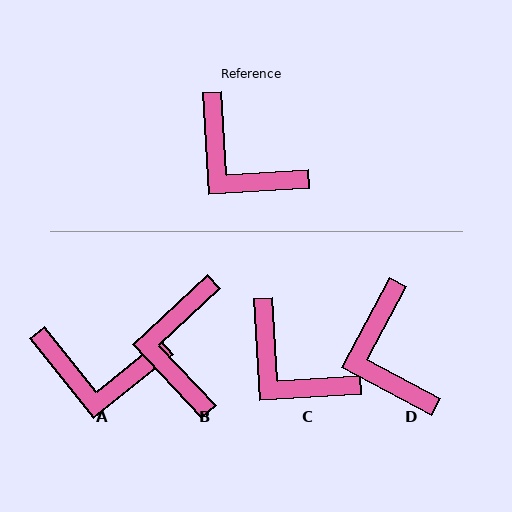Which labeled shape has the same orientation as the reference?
C.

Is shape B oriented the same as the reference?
No, it is off by about 50 degrees.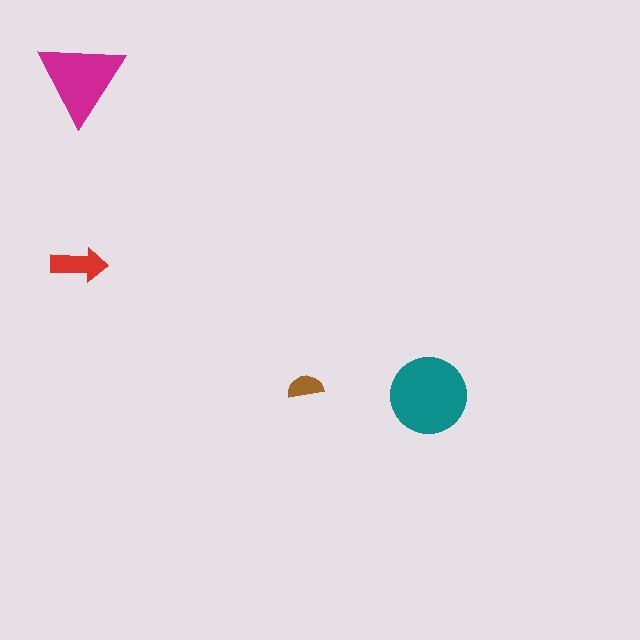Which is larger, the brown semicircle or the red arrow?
The red arrow.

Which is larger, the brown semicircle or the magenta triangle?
The magenta triangle.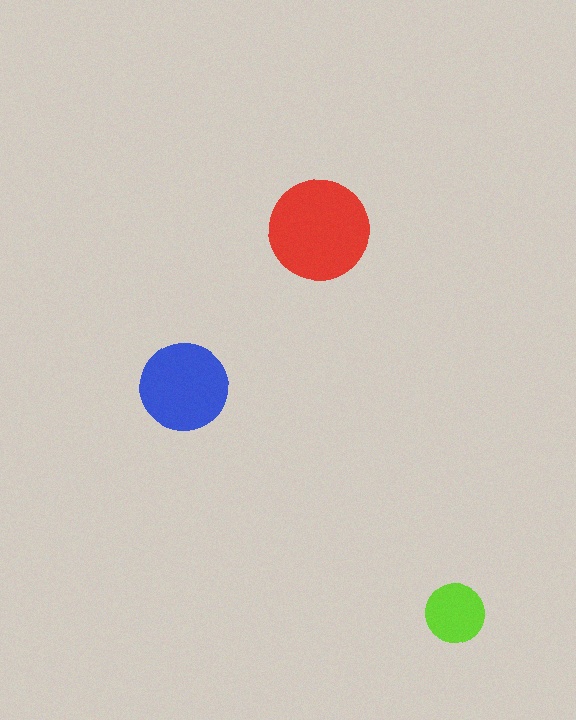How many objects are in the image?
There are 3 objects in the image.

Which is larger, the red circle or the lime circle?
The red one.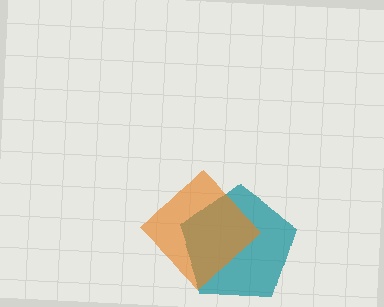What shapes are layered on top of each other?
The layered shapes are: a teal pentagon, an orange diamond.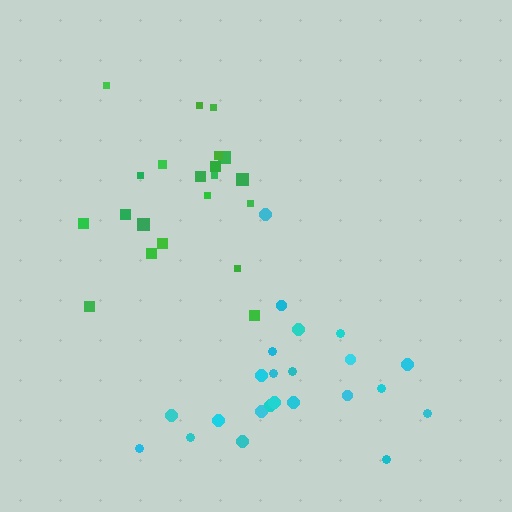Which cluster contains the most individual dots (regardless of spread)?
Cyan (23).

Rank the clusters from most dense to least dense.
cyan, green.